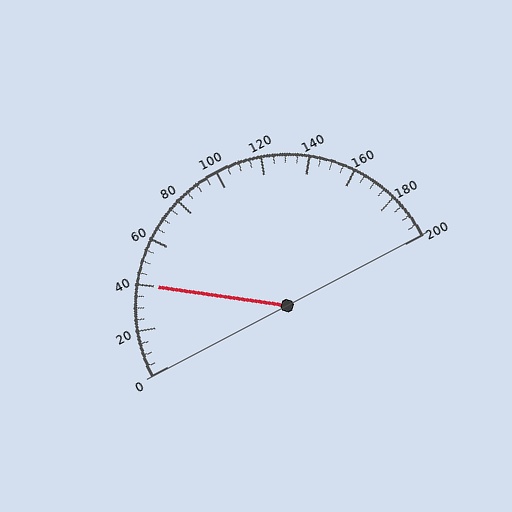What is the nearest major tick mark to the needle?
The nearest major tick mark is 40.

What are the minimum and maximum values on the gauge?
The gauge ranges from 0 to 200.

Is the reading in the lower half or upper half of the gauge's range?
The reading is in the lower half of the range (0 to 200).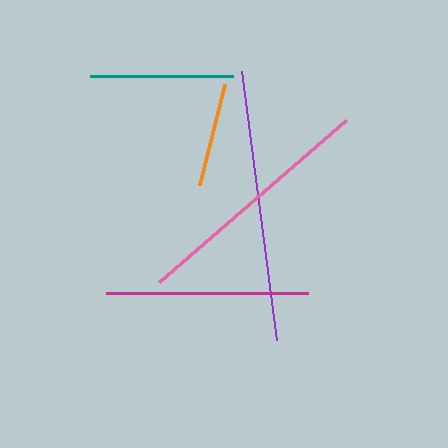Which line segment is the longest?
The purple line is the longest at approximately 271 pixels.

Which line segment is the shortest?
The orange line is the shortest at approximately 105 pixels.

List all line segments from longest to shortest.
From longest to shortest: purple, pink, magenta, teal, orange.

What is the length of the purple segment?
The purple segment is approximately 271 pixels long.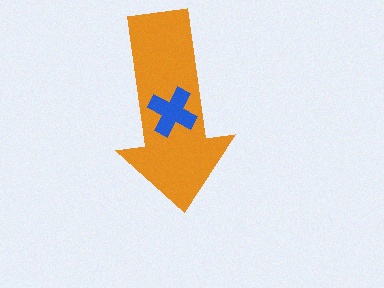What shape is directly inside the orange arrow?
The blue cross.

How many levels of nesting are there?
2.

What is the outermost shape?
The orange arrow.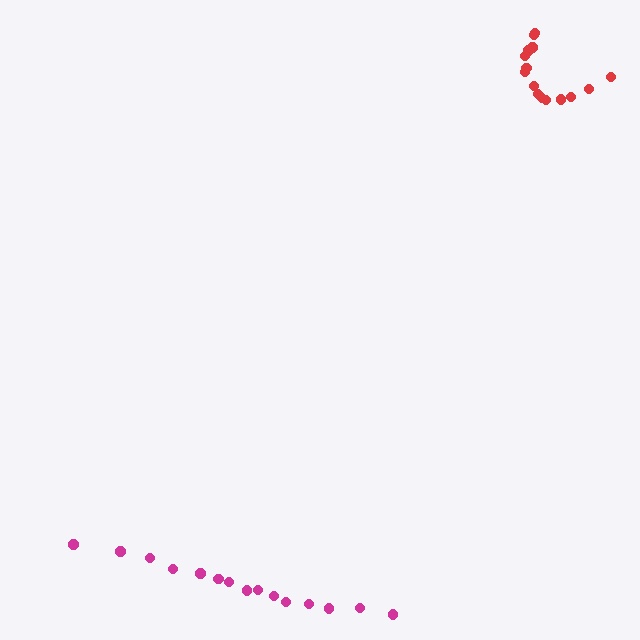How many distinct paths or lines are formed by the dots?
There are 2 distinct paths.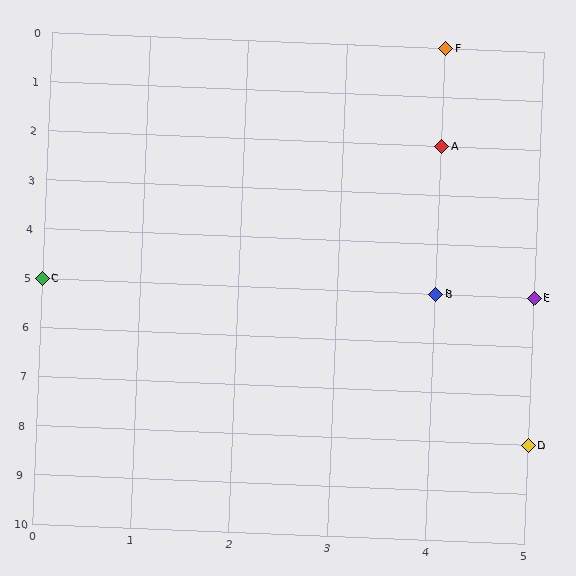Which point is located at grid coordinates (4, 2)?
Point A is at (4, 2).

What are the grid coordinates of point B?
Point B is at grid coordinates (4, 5).